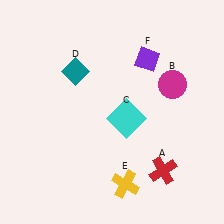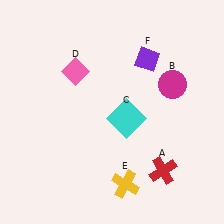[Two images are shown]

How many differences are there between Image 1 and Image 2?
There is 1 difference between the two images.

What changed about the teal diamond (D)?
In Image 1, D is teal. In Image 2, it changed to pink.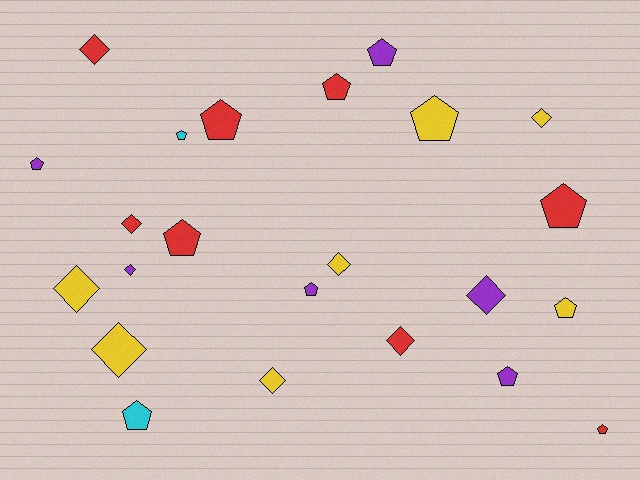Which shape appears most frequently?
Pentagon, with 13 objects.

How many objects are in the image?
There are 23 objects.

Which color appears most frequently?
Red, with 8 objects.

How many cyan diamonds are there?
There are no cyan diamonds.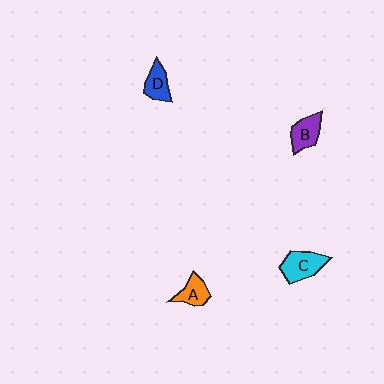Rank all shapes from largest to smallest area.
From largest to smallest: C (cyan), B (purple), D (blue), A (orange).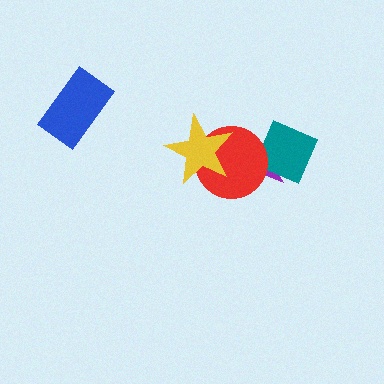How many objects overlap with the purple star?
2 objects overlap with the purple star.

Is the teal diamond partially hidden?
Yes, it is partially covered by another shape.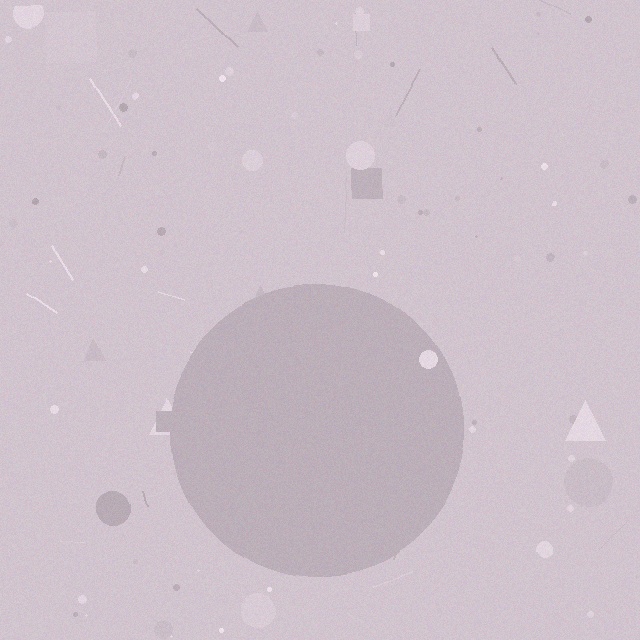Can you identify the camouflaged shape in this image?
The camouflaged shape is a circle.